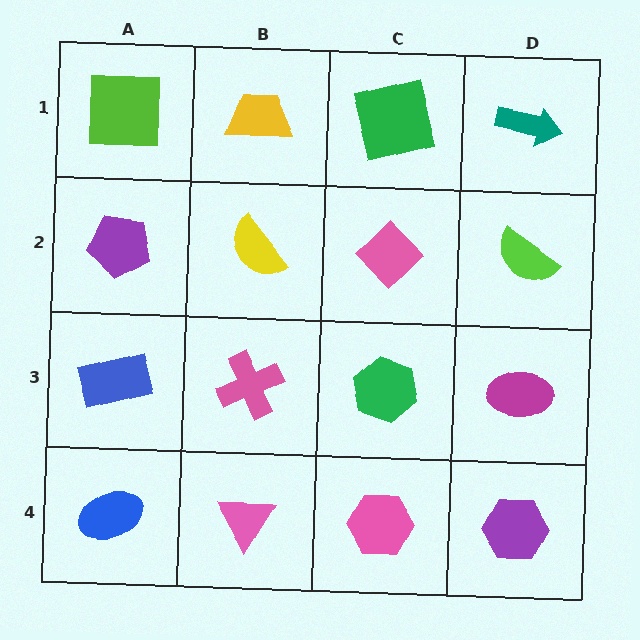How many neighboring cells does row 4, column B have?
3.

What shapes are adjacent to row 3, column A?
A purple pentagon (row 2, column A), a blue ellipse (row 4, column A), a pink cross (row 3, column B).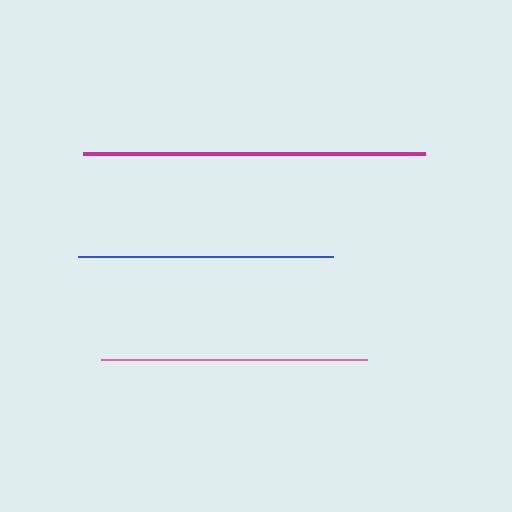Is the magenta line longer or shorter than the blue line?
The magenta line is longer than the blue line.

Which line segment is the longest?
The magenta line is the longest at approximately 341 pixels.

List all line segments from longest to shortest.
From longest to shortest: magenta, pink, blue.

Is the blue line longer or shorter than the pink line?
The pink line is longer than the blue line.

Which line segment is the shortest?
The blue line is the shortest at approximately 254 pixels.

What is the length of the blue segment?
The blue segment is approximately 254 pixels long.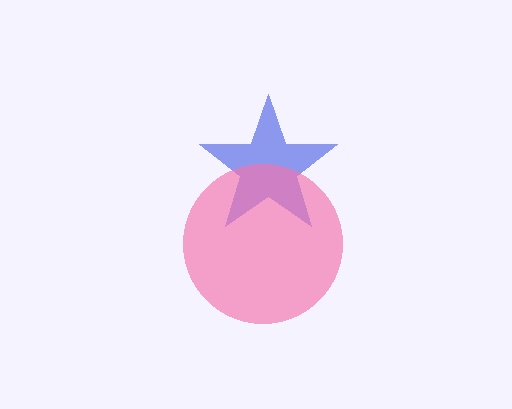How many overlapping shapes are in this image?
There are 2 overlapping shapes in the image.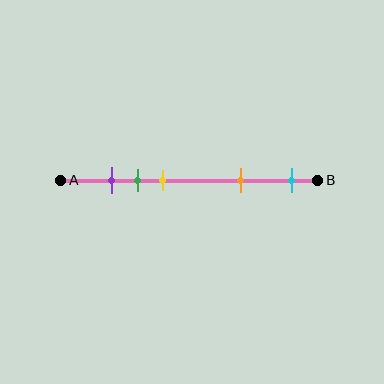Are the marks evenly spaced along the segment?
No, the marks are not evenly spaced.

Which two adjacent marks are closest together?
The purple and green marks are the closest adjacent pair.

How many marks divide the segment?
There are 5 marks dividing the segment.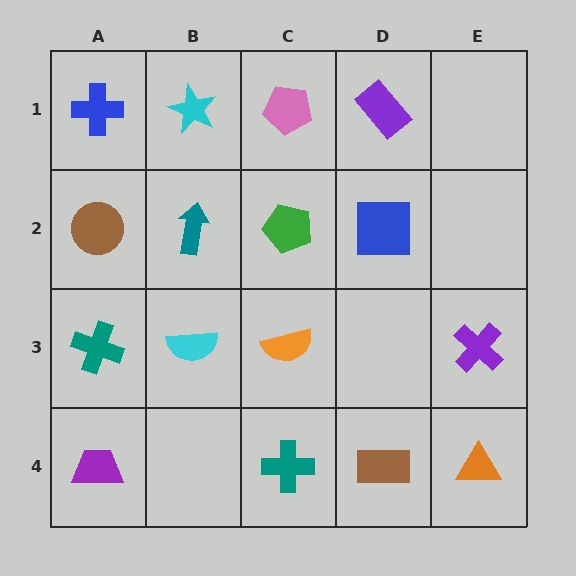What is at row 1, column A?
A blue cross.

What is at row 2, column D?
A blue square.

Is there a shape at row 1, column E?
No, that cell is empty.